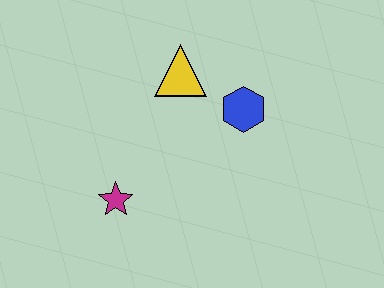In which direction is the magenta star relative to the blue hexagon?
The magenta star is to the left of the blue hexagon.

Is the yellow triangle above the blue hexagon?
Yes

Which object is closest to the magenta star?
The yellow triangle is closest to the magenta star.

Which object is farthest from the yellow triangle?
The magenta star is farthest from the yellow triangle.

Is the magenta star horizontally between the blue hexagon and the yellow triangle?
No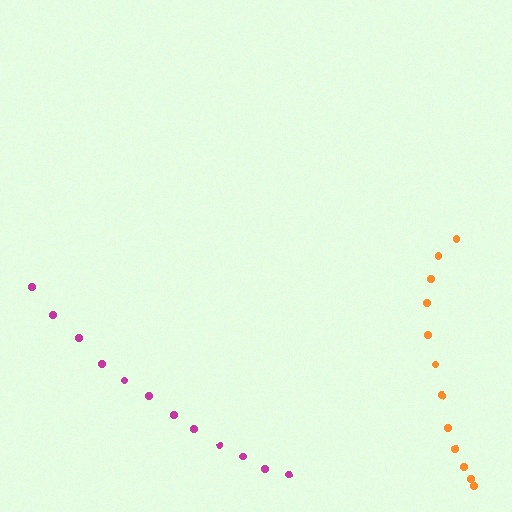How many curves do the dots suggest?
There are 2 distinct paths.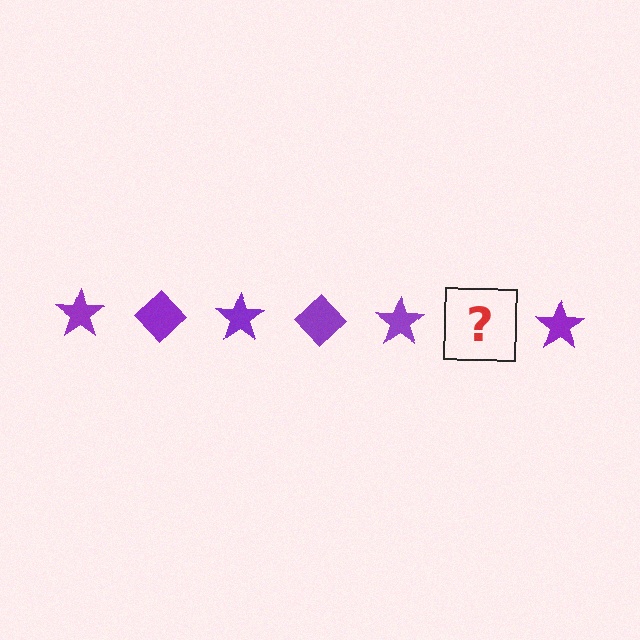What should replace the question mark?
The question mark should be replaced with a purple diamond.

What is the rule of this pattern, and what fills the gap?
The rule is that the pattern cycles through star, diamond shapes in purple. The gap should be filled with a purple diamond.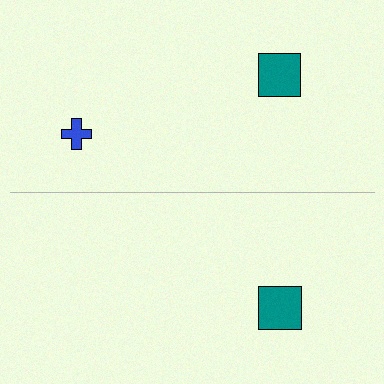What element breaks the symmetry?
A blue cross is missing from the bottom side.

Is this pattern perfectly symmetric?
No, the pattern is not perfectly symmetric. A blue cross is missing from the bottom side.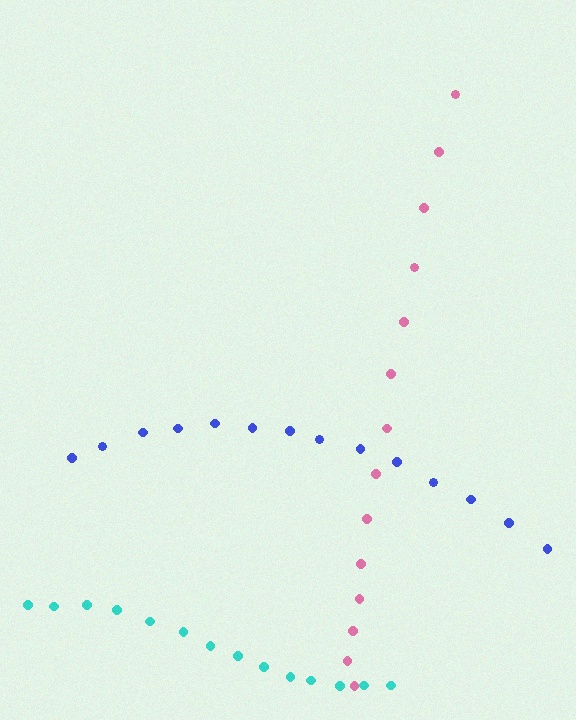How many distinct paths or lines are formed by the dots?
There are 3 distinct paths.